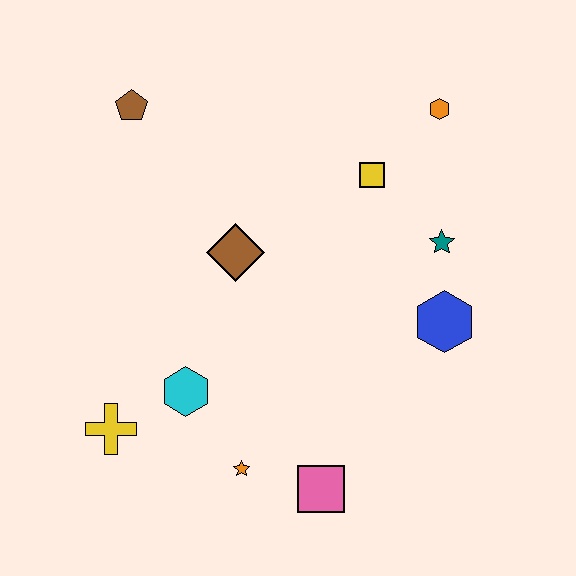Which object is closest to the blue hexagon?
The teal star is closest to the blue hexagon.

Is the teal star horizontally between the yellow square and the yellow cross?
No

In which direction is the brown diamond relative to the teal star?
The brown diamond is to the left of the teal star.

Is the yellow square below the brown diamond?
No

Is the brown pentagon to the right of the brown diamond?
No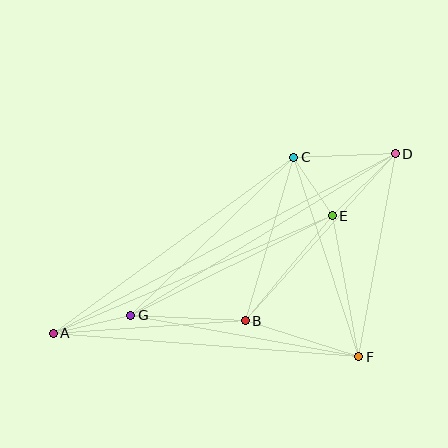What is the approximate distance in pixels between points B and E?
The distance between B and E is approximately 136 pixels.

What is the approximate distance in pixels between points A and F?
The distance between A and F is approximately 307 pixels.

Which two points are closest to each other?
Points C and E are closest to each other.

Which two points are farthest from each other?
Points A and D are farthest from each other.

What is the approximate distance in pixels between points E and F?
The distance between E and F is approximately 143 pixels.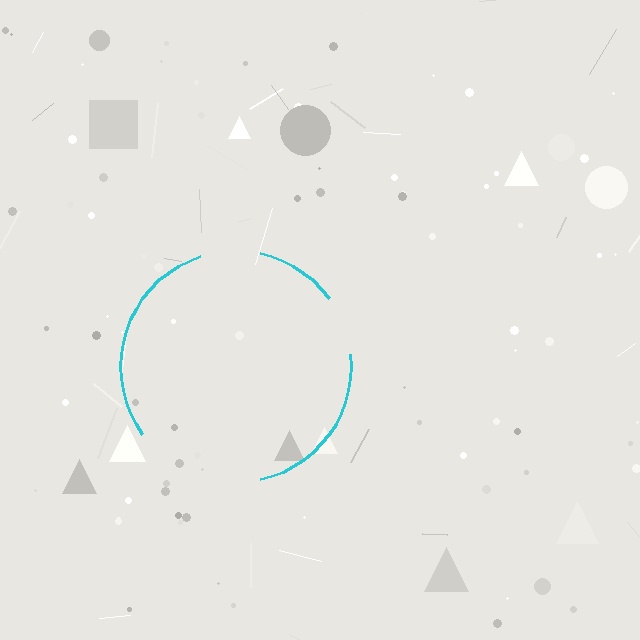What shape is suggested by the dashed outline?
The dashed outline suggests a circle.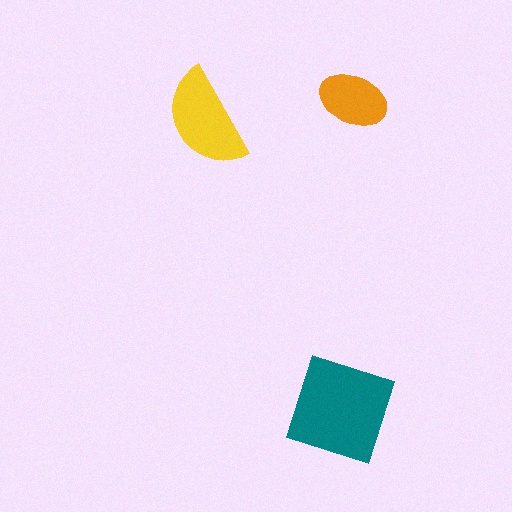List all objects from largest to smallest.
The teal diamond, the yellow semicircle, the orange ellipse.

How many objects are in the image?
There are 3 objects in the image.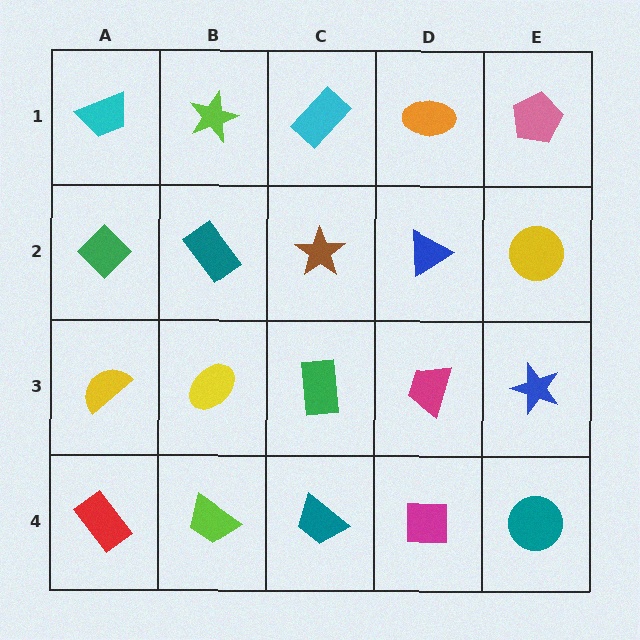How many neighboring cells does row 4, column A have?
2.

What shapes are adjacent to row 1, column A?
A green diamond (row 2, column A), a lime star (row 1, column B).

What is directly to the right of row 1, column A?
A lime star.